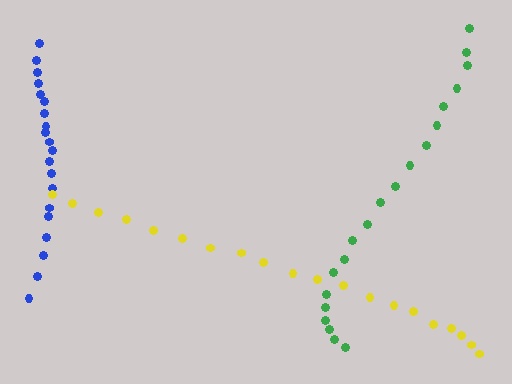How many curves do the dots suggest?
There are 3 distinct paths.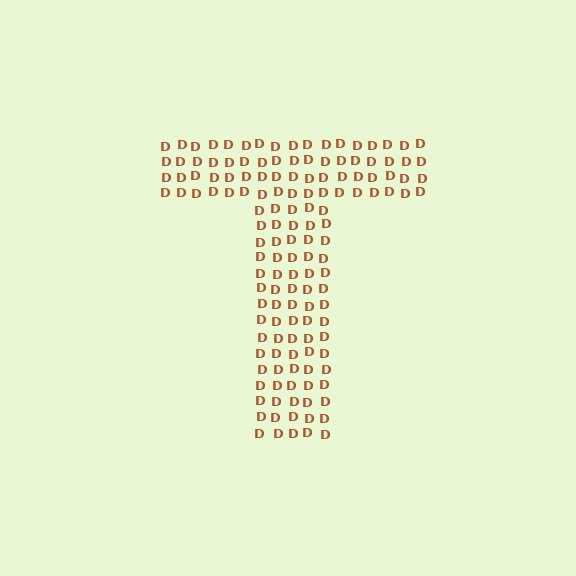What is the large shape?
The large shape is the letter T.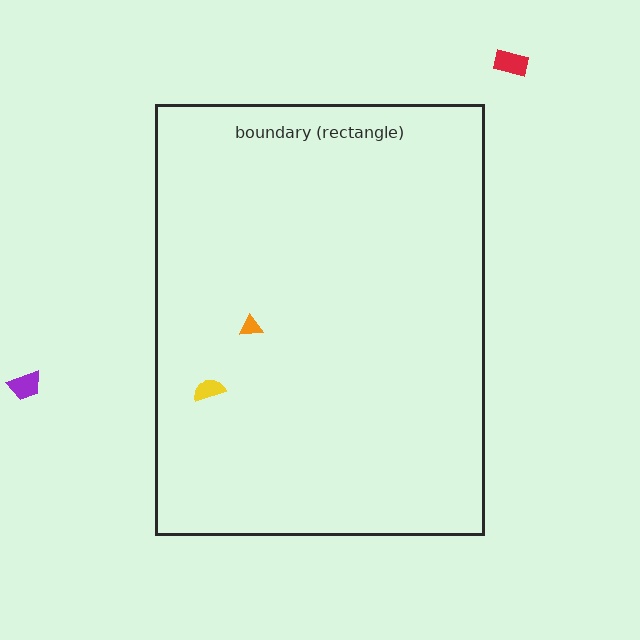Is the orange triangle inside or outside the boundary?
Inside.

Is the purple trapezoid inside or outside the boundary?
Outside.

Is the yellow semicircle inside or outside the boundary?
Inside.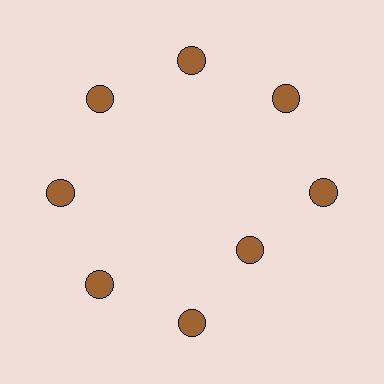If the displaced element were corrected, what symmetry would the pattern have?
It would have 8-fold rotational symmetry — the pattern would map onto itself every 45 degrees.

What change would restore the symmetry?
The symmetry would be restored by moving it outward, back onto the ring so that all 8 circles sit at equal angles and equal distance from the center.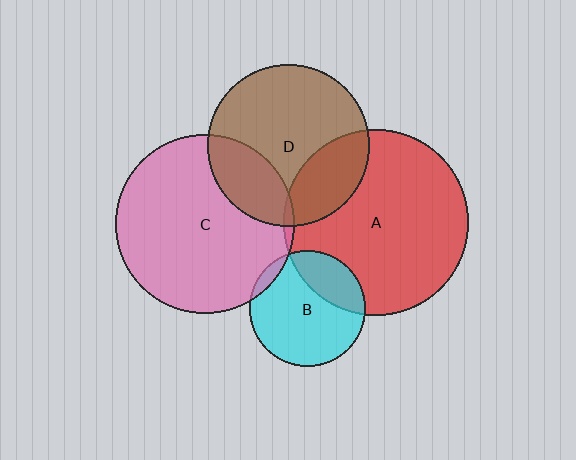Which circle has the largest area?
Circle A (red).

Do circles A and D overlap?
Yes.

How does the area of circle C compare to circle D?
Approximately 1.2 times.